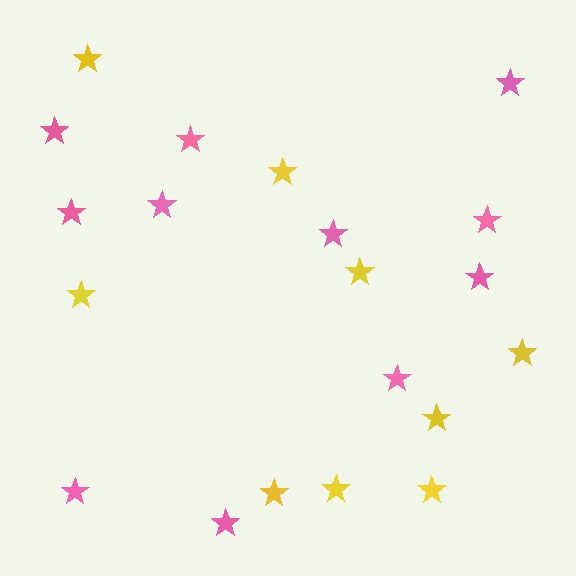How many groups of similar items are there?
There are 2 groups: one group of yellow stars (9) and one group of pink stars (11).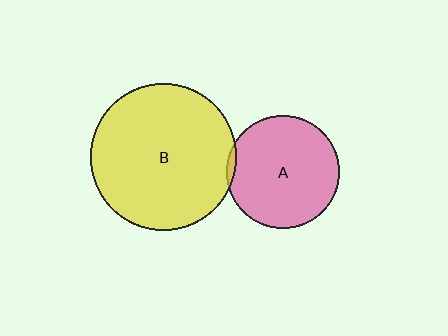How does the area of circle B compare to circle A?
Approximately 1.7 times.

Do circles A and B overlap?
Yes.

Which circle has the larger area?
Circle B (yellow).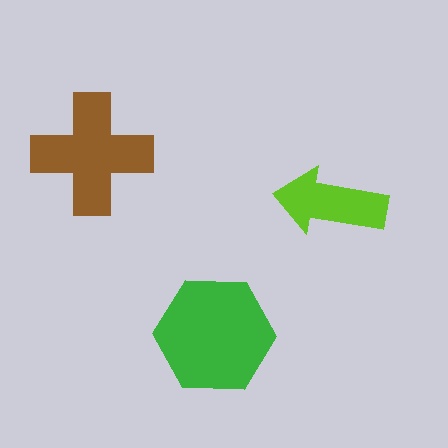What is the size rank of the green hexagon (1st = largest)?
1st.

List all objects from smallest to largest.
The lime arrow, the brown cross, the green hexagon.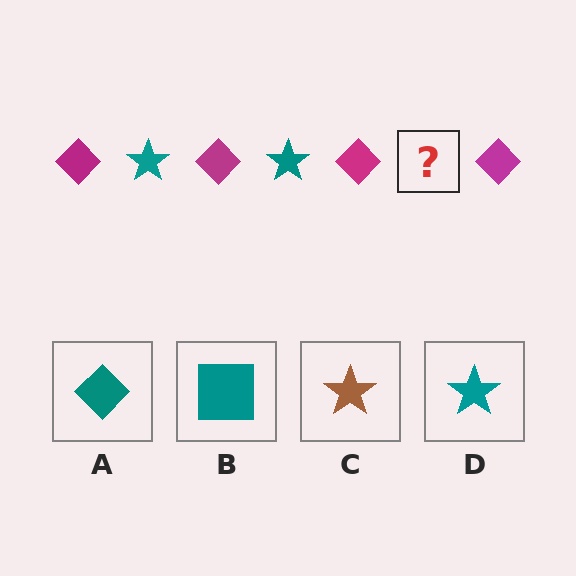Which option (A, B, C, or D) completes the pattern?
D.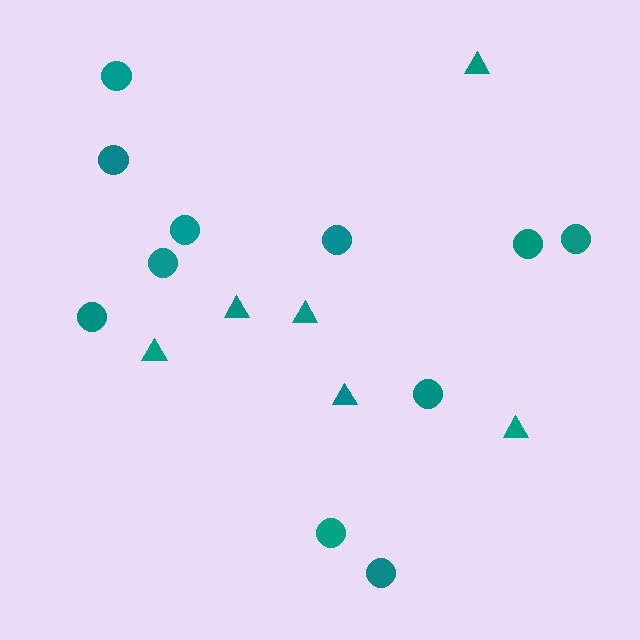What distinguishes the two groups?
There are 2 groups: one group of circles (11) and one group of triangles (6).